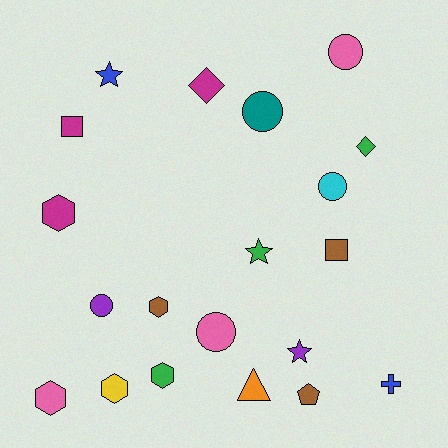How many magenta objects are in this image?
There are 3 magenta objects.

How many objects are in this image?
There are 20 objects.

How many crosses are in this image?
There is 1 cross.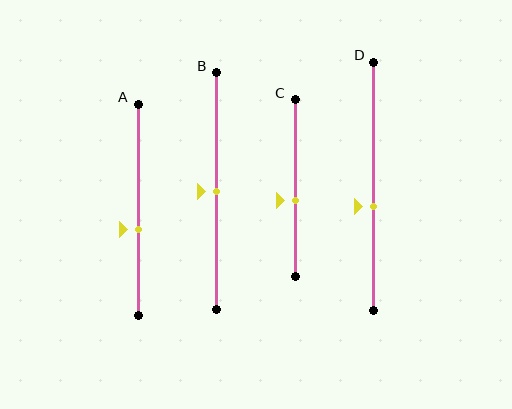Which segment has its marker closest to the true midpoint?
Segment B has its marker closest to the true midpoint.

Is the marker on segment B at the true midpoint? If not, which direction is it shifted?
Yes, the marker on segment B is at the true midpoint.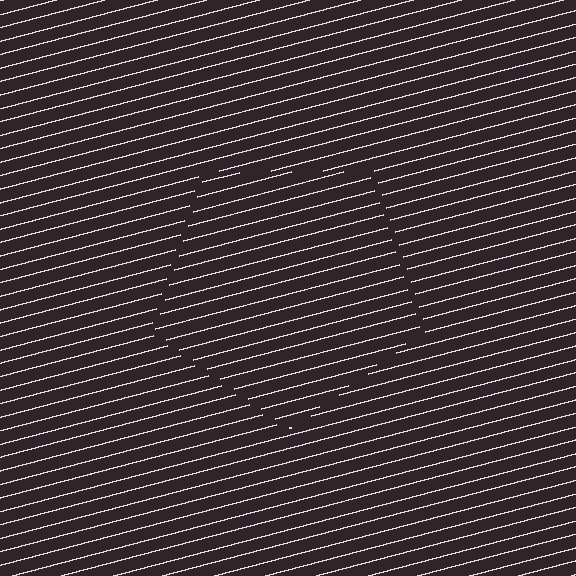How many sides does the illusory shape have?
5 sides — the line-ends trace a pentagon.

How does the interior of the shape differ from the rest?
The interior of the shape contains the same grating, shifted by half a period — the contour is defined by the phase discontinuity where line-ends from the inner and outer gratings abut.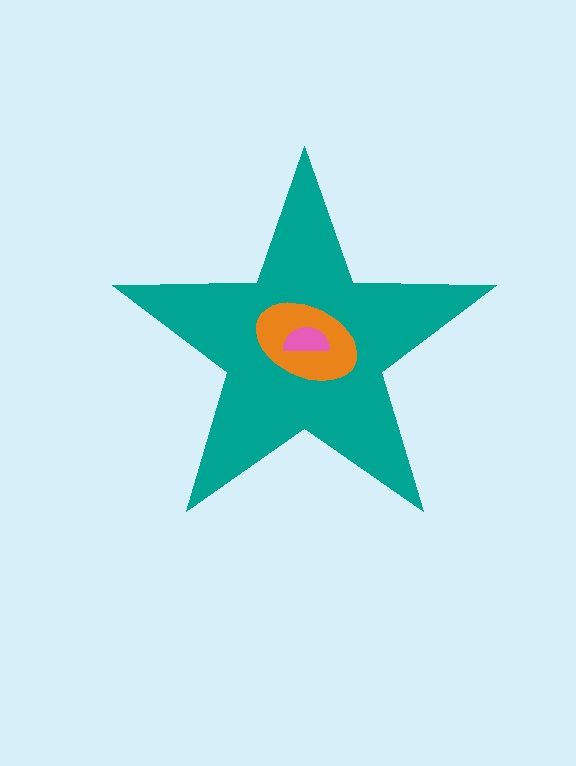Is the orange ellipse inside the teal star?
Yes.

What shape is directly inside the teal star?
The orange ellipse.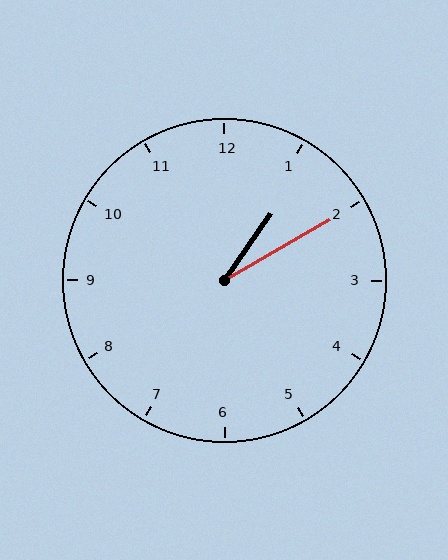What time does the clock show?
1:10.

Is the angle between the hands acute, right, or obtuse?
It is acute.